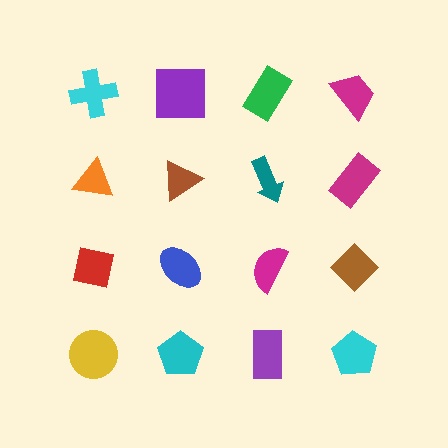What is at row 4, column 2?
A cyan pentagon.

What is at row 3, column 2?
A blue ellipse.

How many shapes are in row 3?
4 shapes.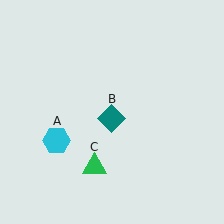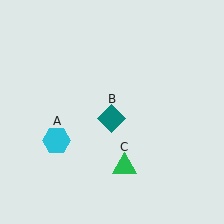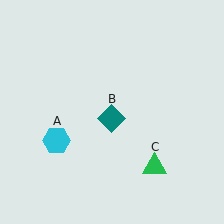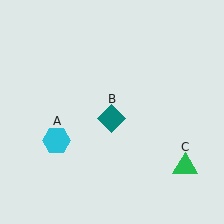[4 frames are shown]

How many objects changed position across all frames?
1 object changed position: green triangle (object C).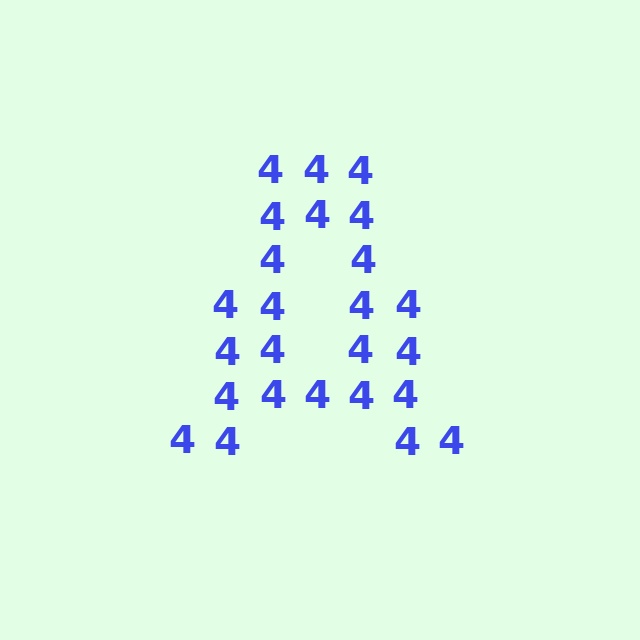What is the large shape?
The large shape is the letter A.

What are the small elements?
The small elements are digit 4's.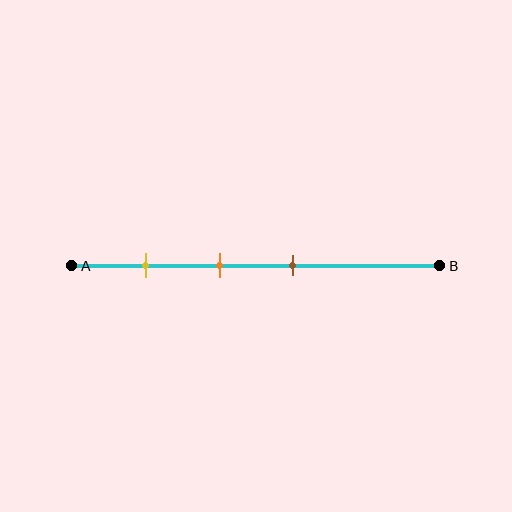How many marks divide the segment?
There are 3 marks dividing the segment.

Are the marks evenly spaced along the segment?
Yes, the marks are approximately evenly spaced.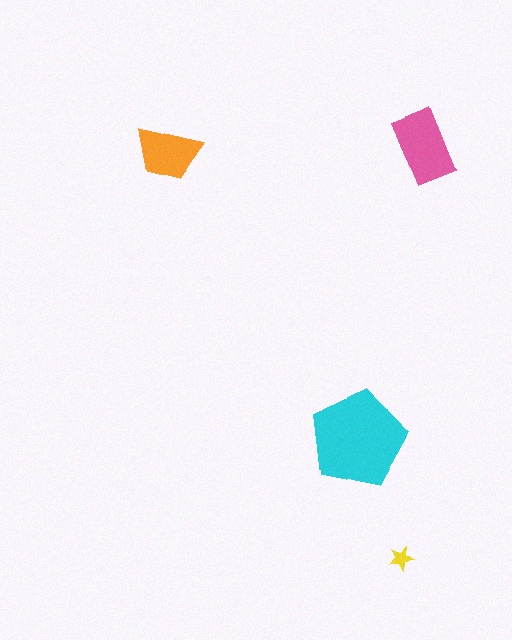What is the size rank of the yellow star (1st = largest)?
4th.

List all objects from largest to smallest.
The cyan pentagon, the pink rectangle, the orange trapezoid, the yellow star.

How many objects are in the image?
There are 4 objects in the image.